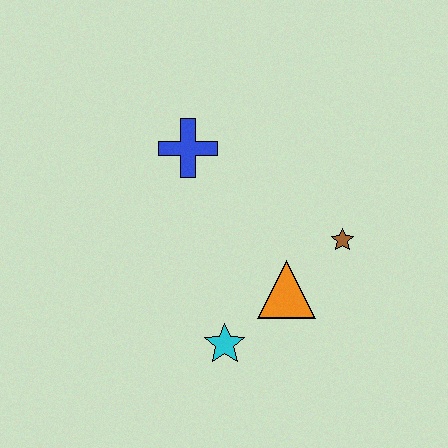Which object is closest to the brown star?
The orange triangle is closest to the brown star.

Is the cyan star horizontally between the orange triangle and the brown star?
No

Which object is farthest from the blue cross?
The cyan star is farthest from the blue cross.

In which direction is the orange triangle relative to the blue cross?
The orange triangle is below the blue cross.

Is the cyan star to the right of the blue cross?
Yes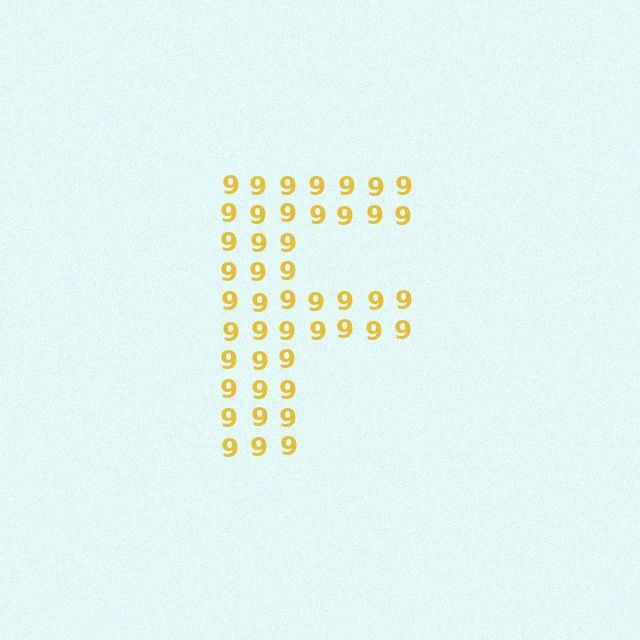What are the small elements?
The small elements are digit 9's.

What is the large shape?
The large shape is the letter F.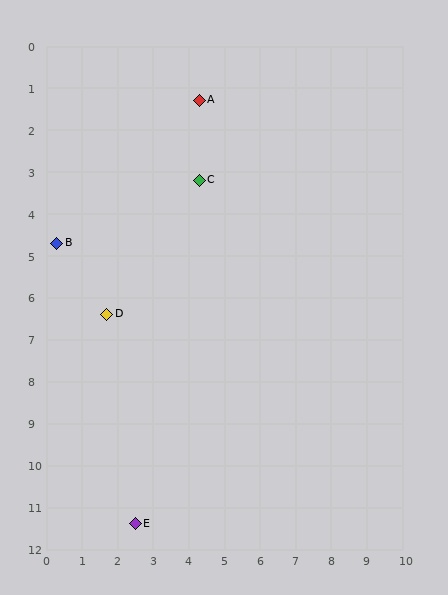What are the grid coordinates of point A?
Point A is at approximately (4.3, 1.3).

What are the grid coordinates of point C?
Point C is at approximately (4.3, 3.2).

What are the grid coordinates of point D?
Point D is at approximately (1.7, 6.4).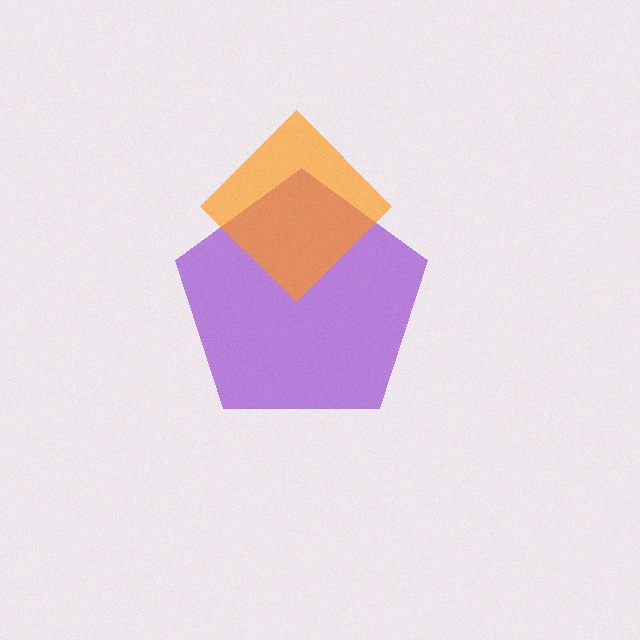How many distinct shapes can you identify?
There are 2 distinct shapes: a purple pentagon, an orange diamond.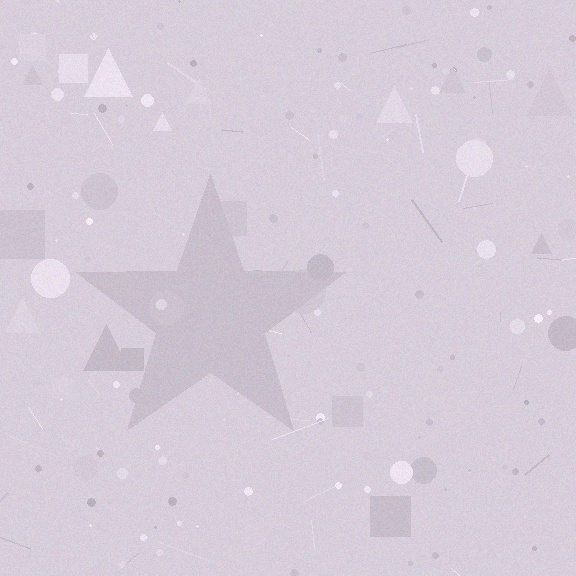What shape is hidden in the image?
A star is hidden in the image.